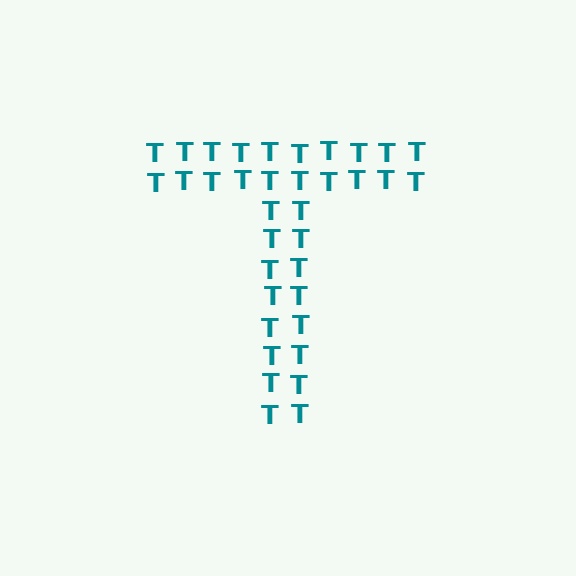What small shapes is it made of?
It is made of small letter T's.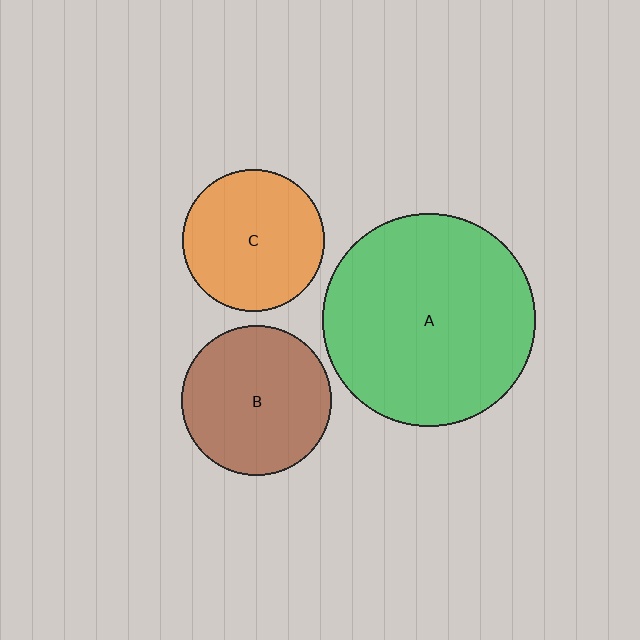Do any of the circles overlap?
No, none of the circles overlap.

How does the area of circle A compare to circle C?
Approximately 2.2 times.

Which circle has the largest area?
Circle A (green).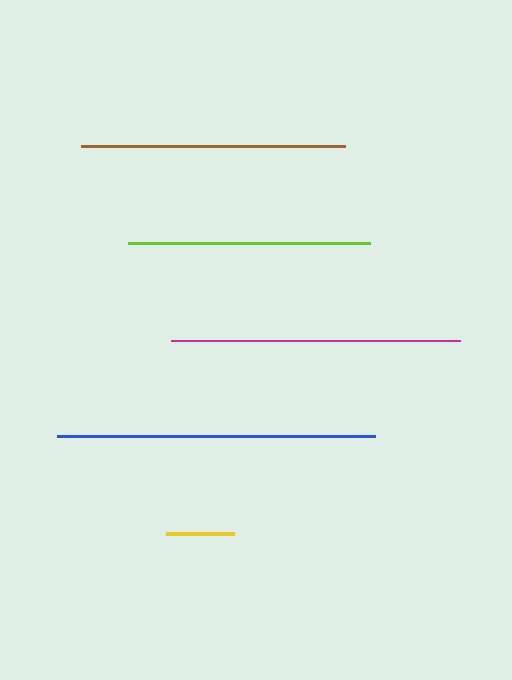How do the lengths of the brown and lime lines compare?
The brown and lime lines are approximately the same length.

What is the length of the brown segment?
The brown segment is approximately 265 pixels long.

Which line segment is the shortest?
The yellow line is the shortest at approximately 68 pixels.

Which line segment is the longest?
The blue line is the longest at approximately 318 pixels.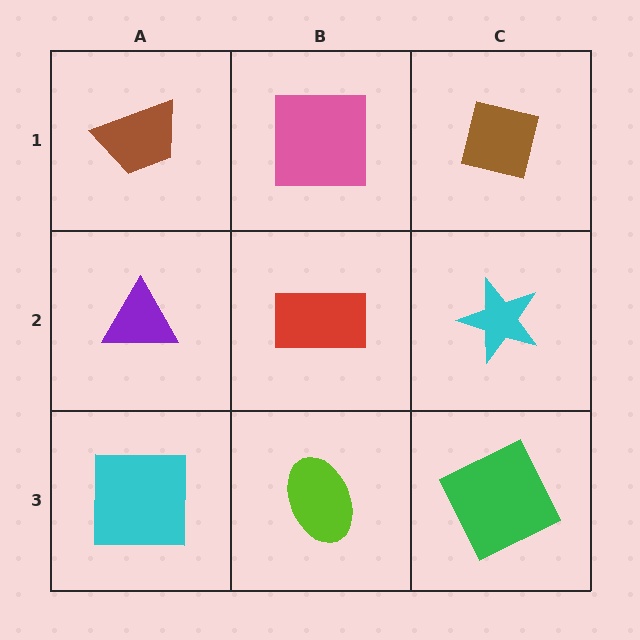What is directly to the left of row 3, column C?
A lime ellipse.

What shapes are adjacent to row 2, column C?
A brown square (row 1, column C), a green square (row 3, column C), a red rectangle (row 2, column B).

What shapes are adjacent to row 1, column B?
A red rectangle (row 2, column B), a brown trapezoid (row 1, column A), a brown square (row 1, column C).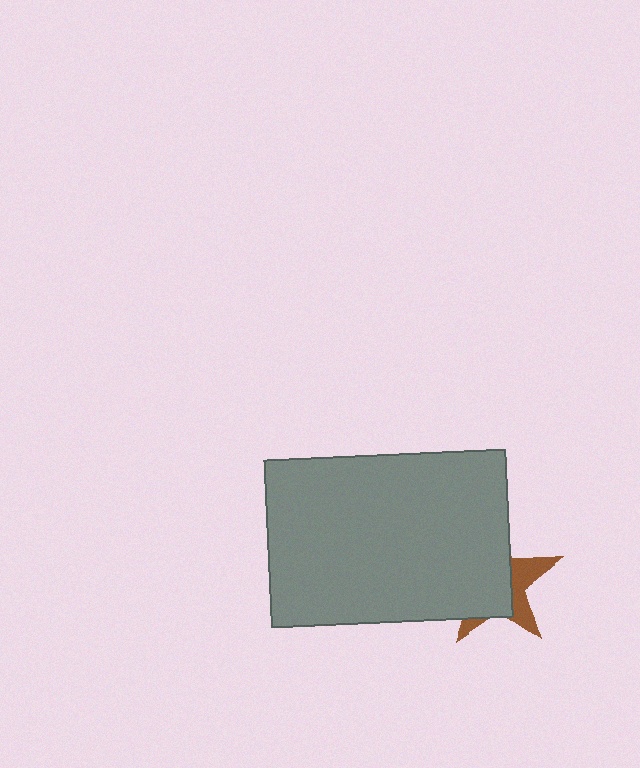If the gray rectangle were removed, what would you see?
You would see the complete brown star.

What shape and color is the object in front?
The object in front is a gray rectangle.